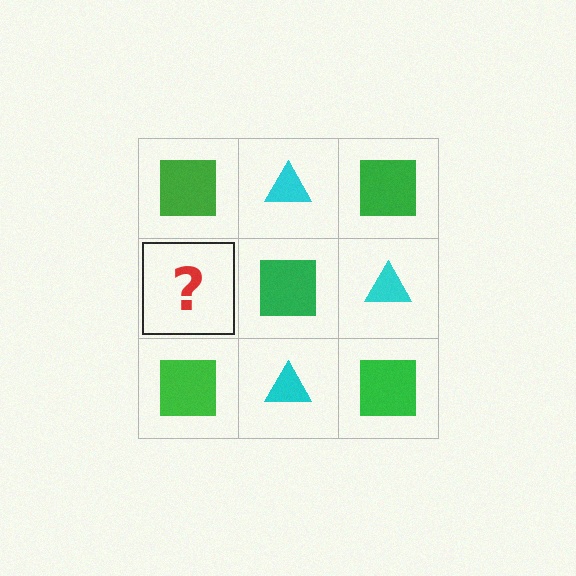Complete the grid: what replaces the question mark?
The question mark should be replaced with a cyan triangle.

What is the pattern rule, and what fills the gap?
The rule is that it alternates green square and cyan triangle in a checkerboard pattern. The gap should be filled with a cyan triangle.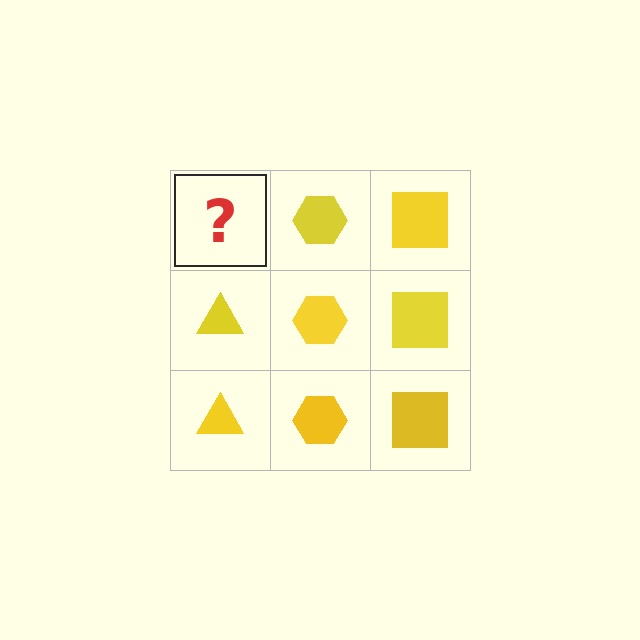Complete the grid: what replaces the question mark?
The question mark should be replaced with a yellow triangle.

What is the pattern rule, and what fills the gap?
The rule is that each column has a consistent shape. The gap should be filled with a yellow triangle.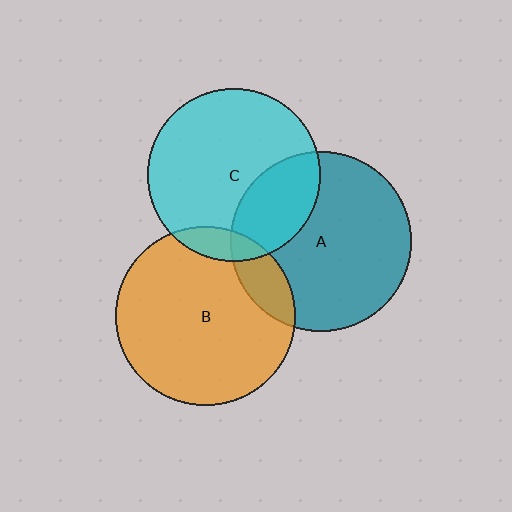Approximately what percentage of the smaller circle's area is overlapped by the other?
Approximately 15%.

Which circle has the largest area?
Circle A (teal).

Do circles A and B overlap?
Yes.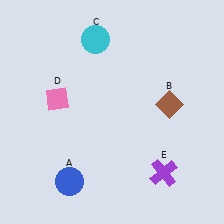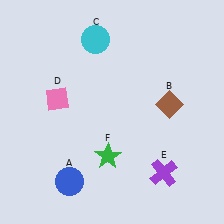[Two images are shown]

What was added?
A green star (F) was added in Image 2.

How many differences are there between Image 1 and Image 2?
There is 1 difference between the two images.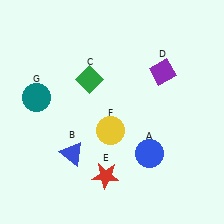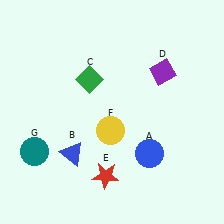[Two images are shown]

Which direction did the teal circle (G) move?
The teal circle (G) moved down.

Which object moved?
The teal circle (G) moved down.